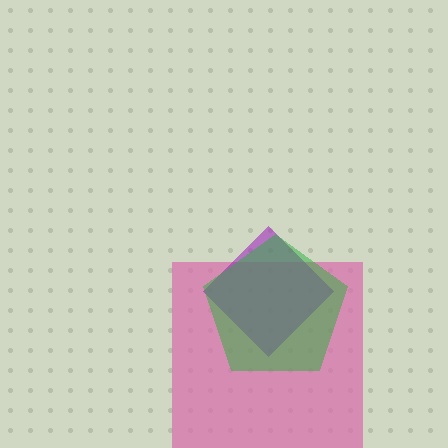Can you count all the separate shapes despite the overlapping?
Yes, there are 3 separate shapes.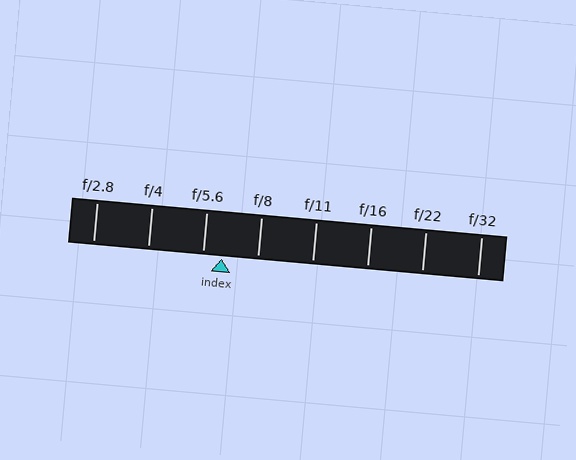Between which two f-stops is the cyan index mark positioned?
The index mark is between f/5.6 and f/8.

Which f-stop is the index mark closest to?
The index mark is closest to f/5.6.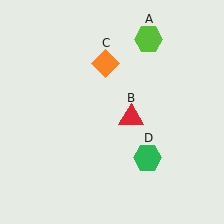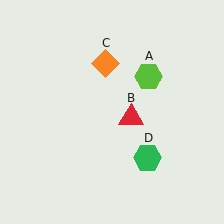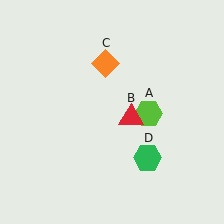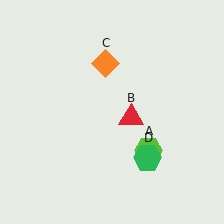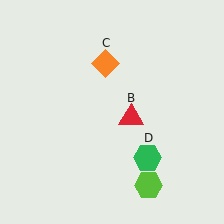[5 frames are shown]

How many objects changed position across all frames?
1 object changed position: lime hexagon (object A).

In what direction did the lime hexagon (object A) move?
The lime hexagon (object A) moved down.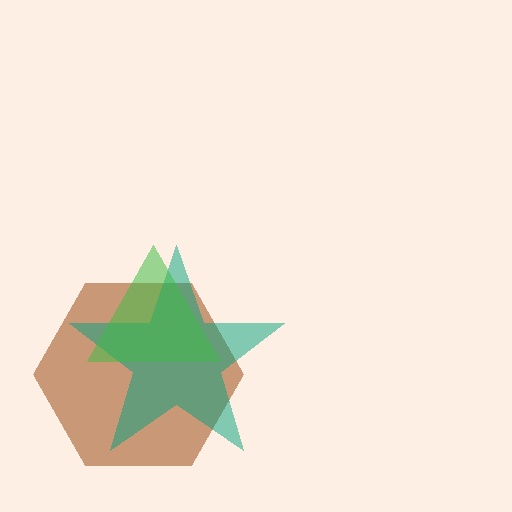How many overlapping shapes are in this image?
There are 3 overlapping shapes in the image.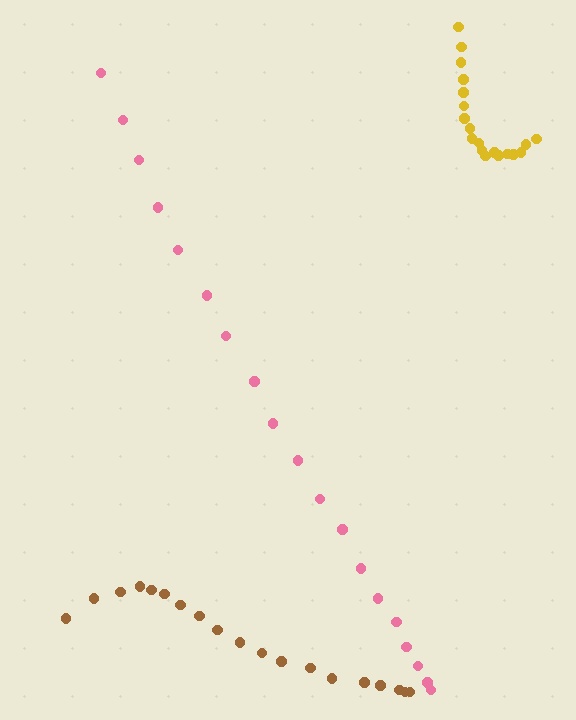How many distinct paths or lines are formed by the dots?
There are 3 distinct paths.